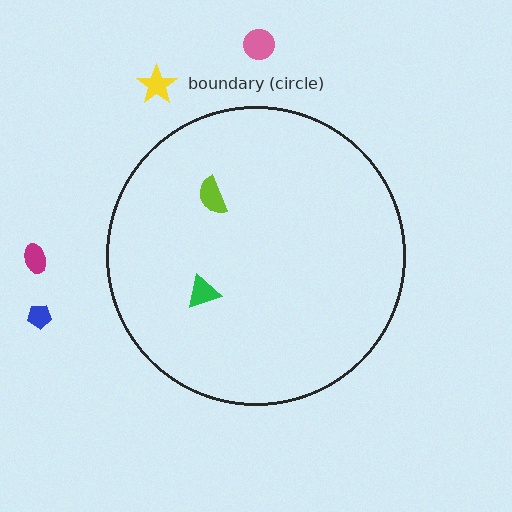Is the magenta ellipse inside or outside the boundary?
Outside.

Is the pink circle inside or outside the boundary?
Outside.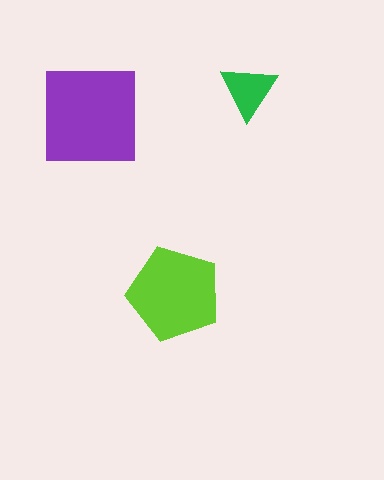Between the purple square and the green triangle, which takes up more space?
The purple square.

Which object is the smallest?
The green triangle.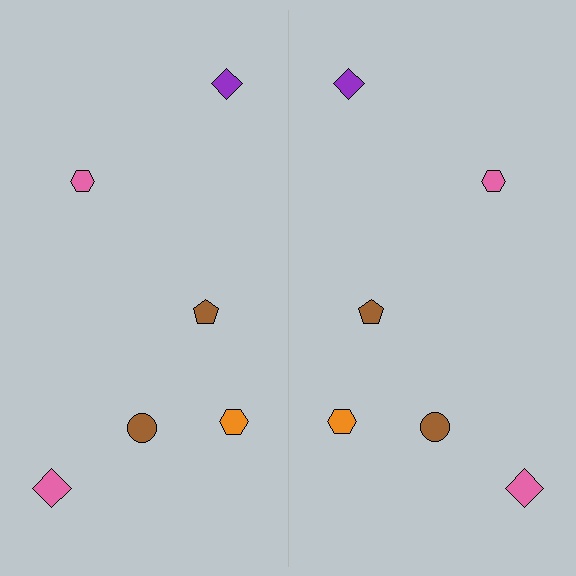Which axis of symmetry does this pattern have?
The pattern has a vertical axis of symmetry running through the center of the image.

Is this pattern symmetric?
Yes, this pattern has bilateral (reflection) symmetry.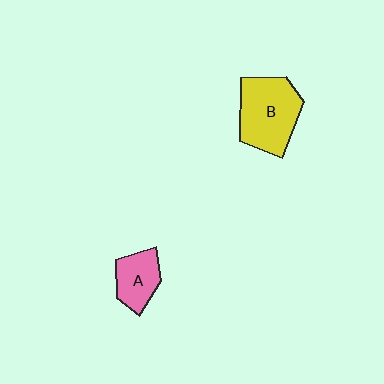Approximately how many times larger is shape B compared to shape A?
Approximately 1.8 times.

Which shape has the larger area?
Shape B (yellow).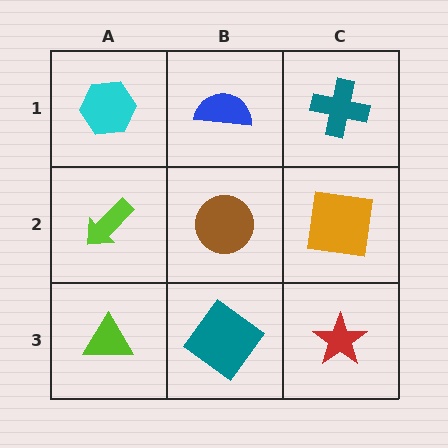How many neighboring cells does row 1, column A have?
2.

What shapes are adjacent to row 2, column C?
A teal cross (row 1, column C), a red star (row 3, column C), a brown circle (row 2, column B).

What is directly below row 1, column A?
A lime arrow.